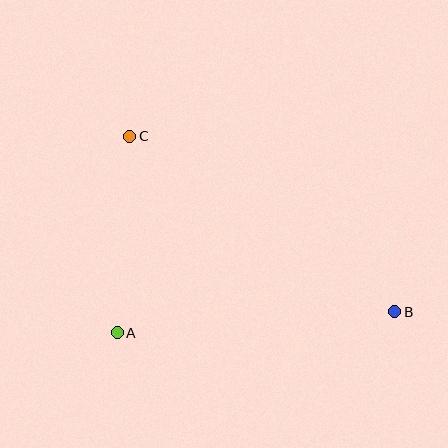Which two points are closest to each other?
Points A and C are closest to each other.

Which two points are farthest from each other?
Points B and C are farthest from each other.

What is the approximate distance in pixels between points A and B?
The distance between A and B is approximately 278 pixels.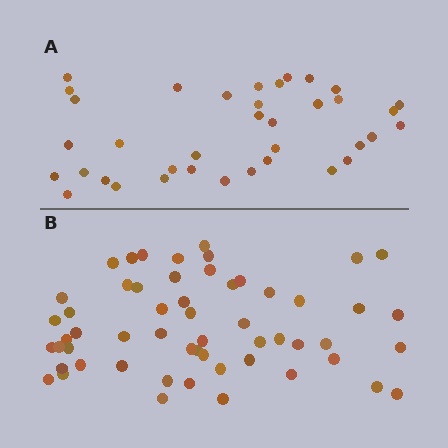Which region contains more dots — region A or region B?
Region B (the bottom region) has more dots.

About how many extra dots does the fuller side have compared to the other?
Region B has approximately 20 more dots than region A.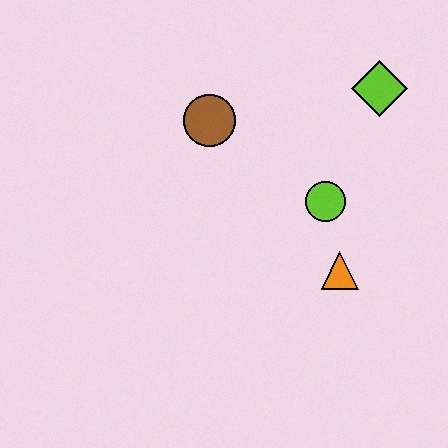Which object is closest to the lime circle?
The orange triangle is closest to the lime circle.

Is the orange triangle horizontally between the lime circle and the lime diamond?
Yes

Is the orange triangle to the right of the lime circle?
Yes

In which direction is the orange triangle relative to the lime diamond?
The orange triangle is below the lime diamond.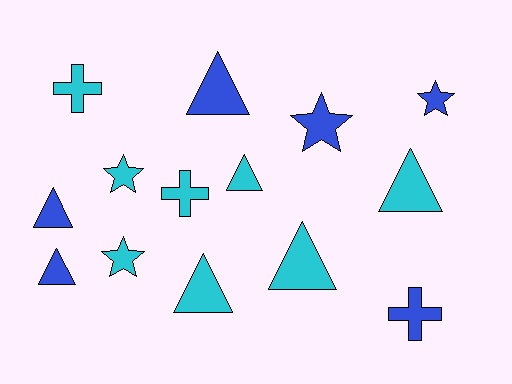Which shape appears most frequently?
Triangle, with 7 objects.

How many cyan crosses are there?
There are 2 cyan crosses.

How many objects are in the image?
There are 14 objects.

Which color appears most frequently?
Cyan, with 8 objects.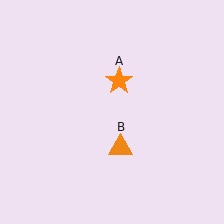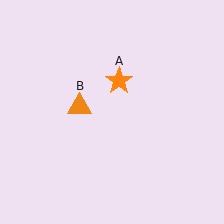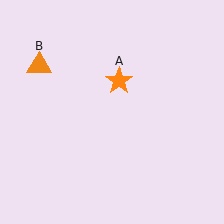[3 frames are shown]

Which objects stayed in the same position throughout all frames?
Orange star (object A) remained stationary.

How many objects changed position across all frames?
1 object changed position: orange triangle (object B).